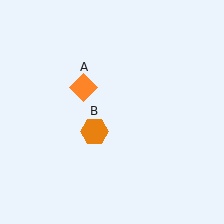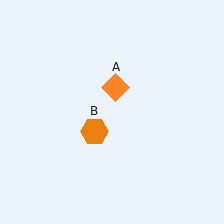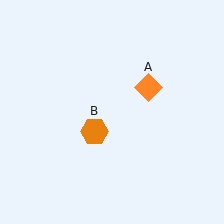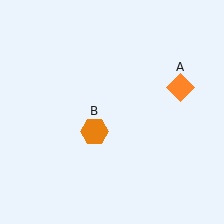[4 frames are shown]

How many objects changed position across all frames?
1 object changed position: orange diamond (object A).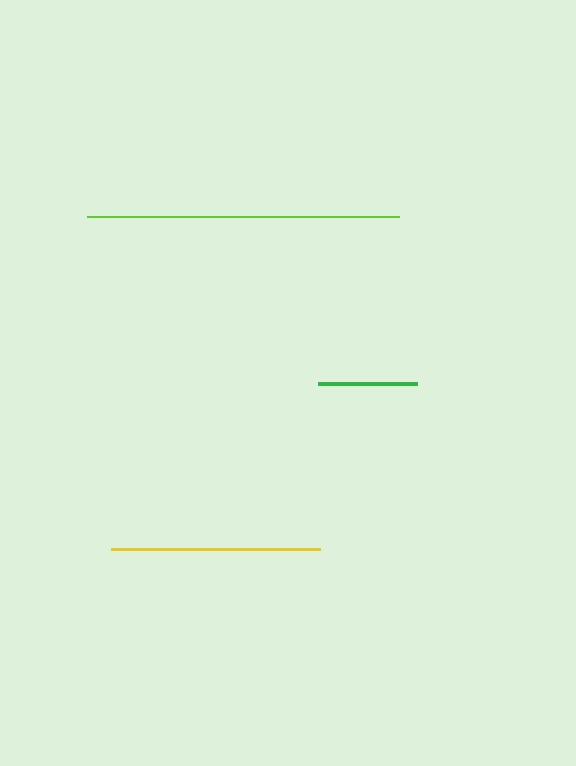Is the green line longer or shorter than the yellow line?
The yellow line is longer than the green line.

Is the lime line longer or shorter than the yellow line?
The lime line is longer than the yellow line.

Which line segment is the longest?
The lime line is the longest at approximately 312 pixels.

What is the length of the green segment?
The green segment is approximately 99 pixels long.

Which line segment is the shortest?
The green line is the shortest at approximately 99 pixels.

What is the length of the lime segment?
The lime segment is approximately 312 pixels long.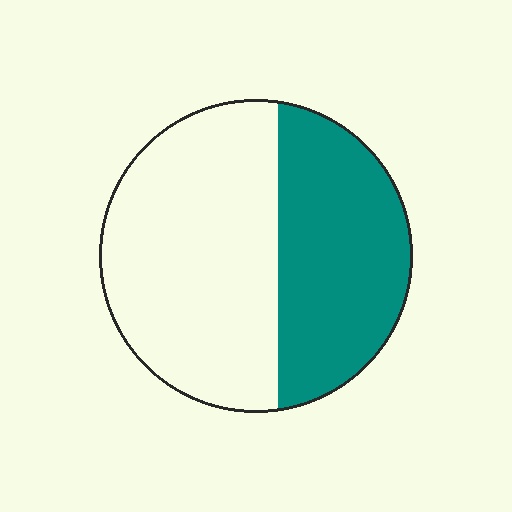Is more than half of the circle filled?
No.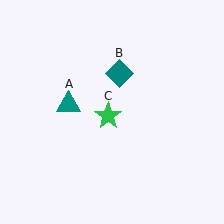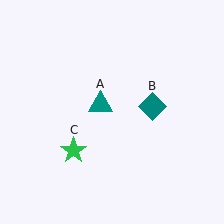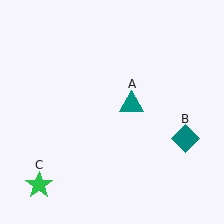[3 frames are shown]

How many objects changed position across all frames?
3 objects changed position: teal triangle (object A), teal diamond (object B), green star (object C).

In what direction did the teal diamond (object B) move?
The teal diamond (object B) moved down and to the right.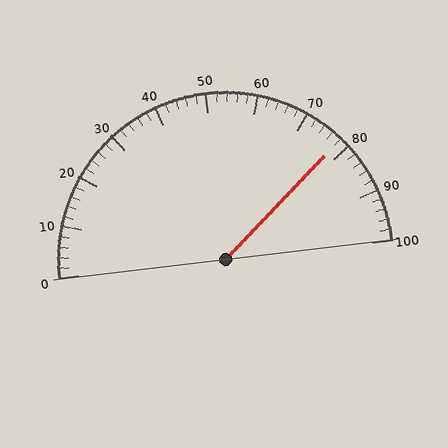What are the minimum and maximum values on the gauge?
The gauge ranges from 0 to 100.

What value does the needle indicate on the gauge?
The needle indicates approximately 78.